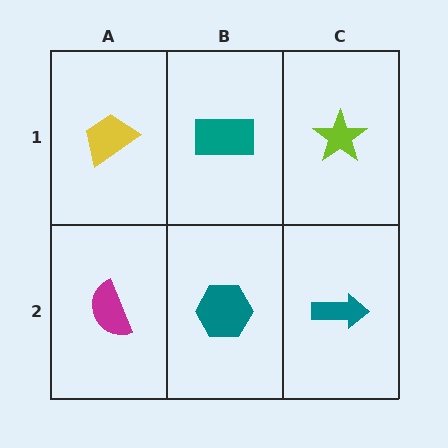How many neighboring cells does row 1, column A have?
2.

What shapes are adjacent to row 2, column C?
A lime star (row 1, column C), a teal hexagon (row 2, column B).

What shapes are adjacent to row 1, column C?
A teal arrow (row 2, column C), a teal rectangle (row 1, column B).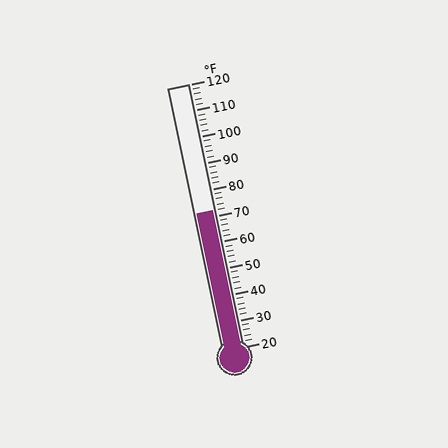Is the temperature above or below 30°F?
The temperature is above 30°F.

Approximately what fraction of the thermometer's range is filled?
The thermometer is filled to approximately 50% of its range.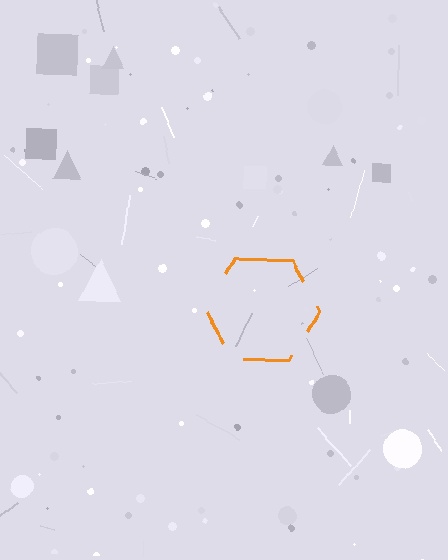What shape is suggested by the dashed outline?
The dashed outline suggests a hexagon.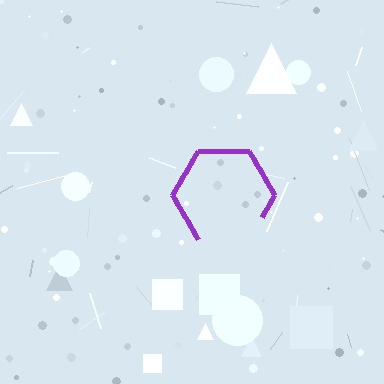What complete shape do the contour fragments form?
The contour fragments form a hexagon.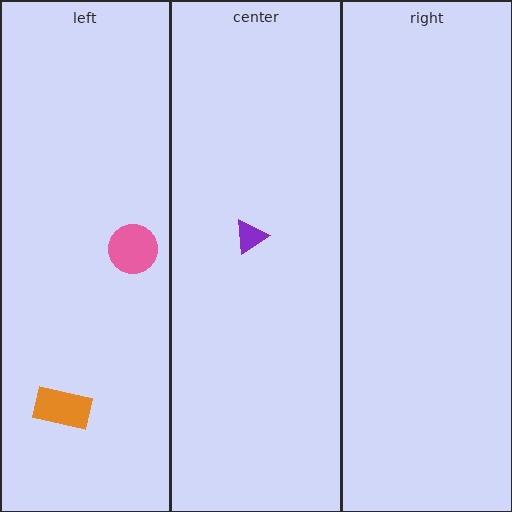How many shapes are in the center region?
1.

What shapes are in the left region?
The orange rectangle, the pink circle.